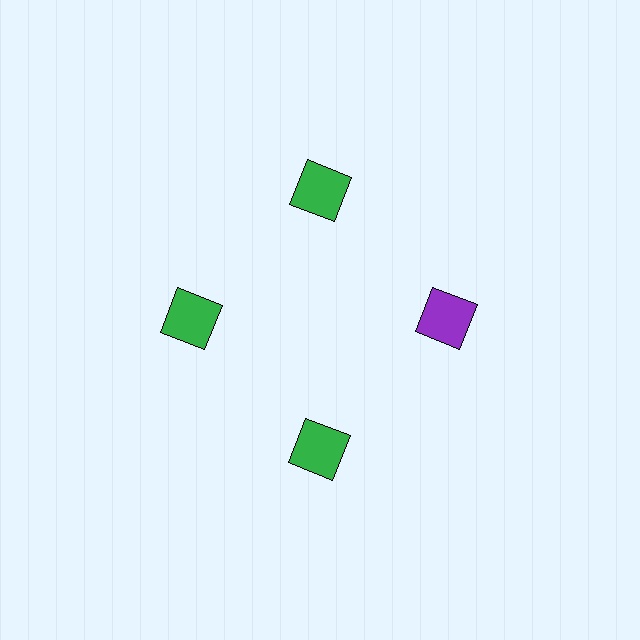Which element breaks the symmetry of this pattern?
The purple square at roughly the 3 o'clock position breaks the symmetry. All other shapes are green squares.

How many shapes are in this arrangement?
There are 4 shapes arranged in a ring pattern.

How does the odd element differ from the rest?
It has a different color: purple instead of green.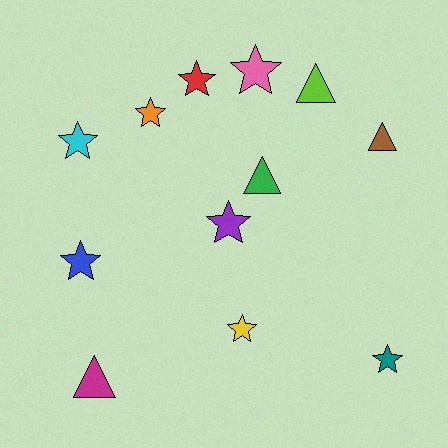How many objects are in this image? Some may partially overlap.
There are 12 objects.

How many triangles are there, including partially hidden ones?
There are 4 triangles.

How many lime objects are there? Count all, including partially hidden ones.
There is 1 lime object.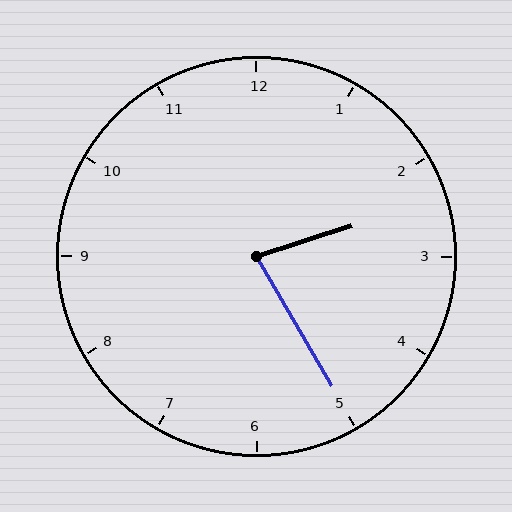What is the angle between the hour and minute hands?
Approximately 78 degrees.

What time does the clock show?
2:25.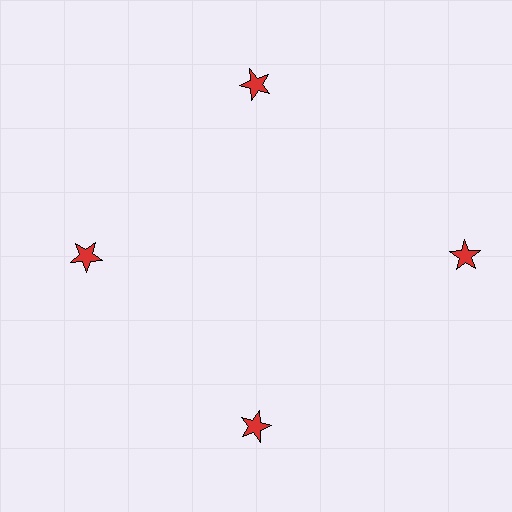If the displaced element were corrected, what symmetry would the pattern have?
It would have 4-fold rotational symmetry — the pattern would map onto itself every 90 degrees.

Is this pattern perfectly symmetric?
No. The 4 red stars are arranged in a ring, but one element near the 3 o'clock position is pushed outward from the center, breaking the 4-fold rotational symmetry.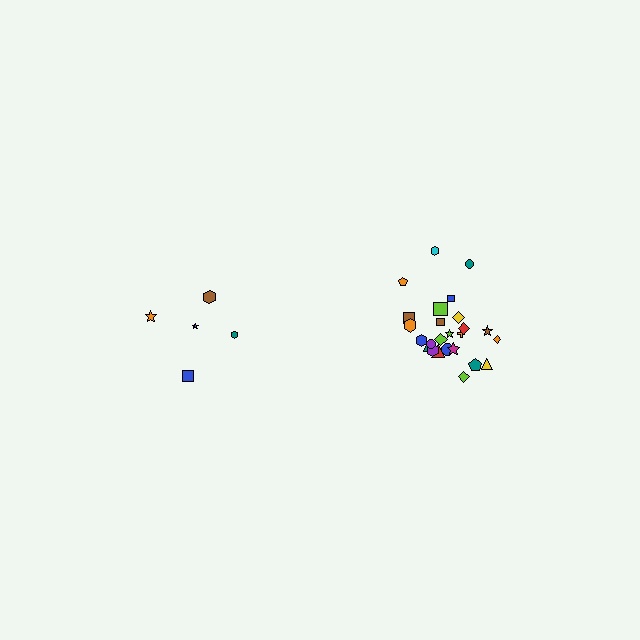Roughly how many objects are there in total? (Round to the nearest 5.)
Roughly 30 objects in total.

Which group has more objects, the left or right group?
The right group.